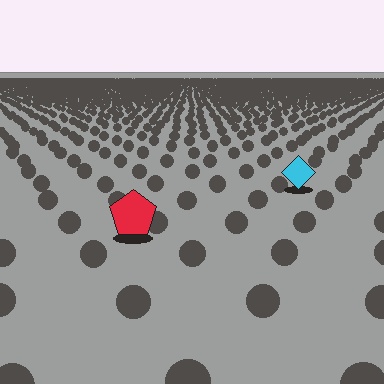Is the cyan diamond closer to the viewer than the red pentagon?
No. The red pentagon is closer — you can tell from the texture gradient: the ground texture is coarser near it.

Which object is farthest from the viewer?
The cyan diamond is farthest from the viewer. It appears smaller and the ground texture around it is denser.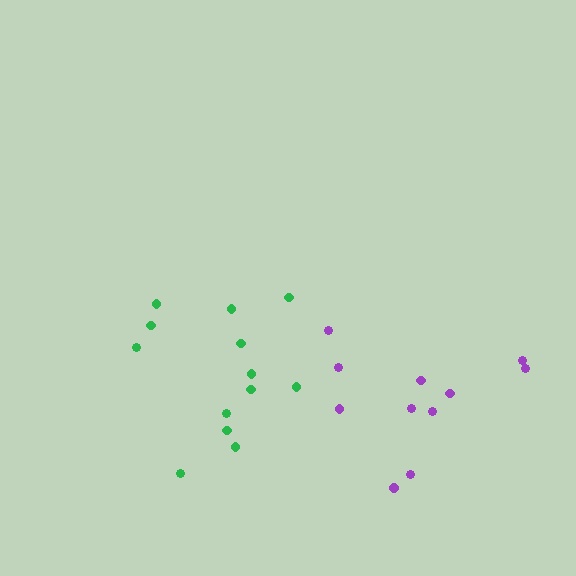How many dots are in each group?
Group 1: 11 dots, Group 2: 13 dots (24 total).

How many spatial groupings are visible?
There are 2 spatial groupings.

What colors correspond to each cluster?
The clusters are colored: purple, green.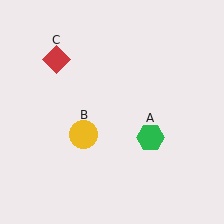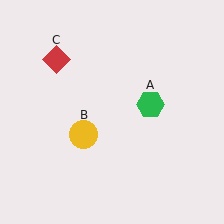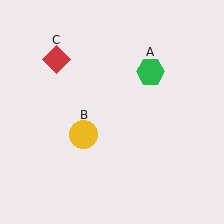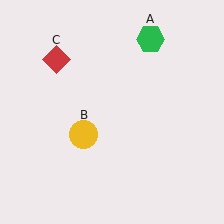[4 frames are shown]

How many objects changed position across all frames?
1 object changed position: green hexagon (object A).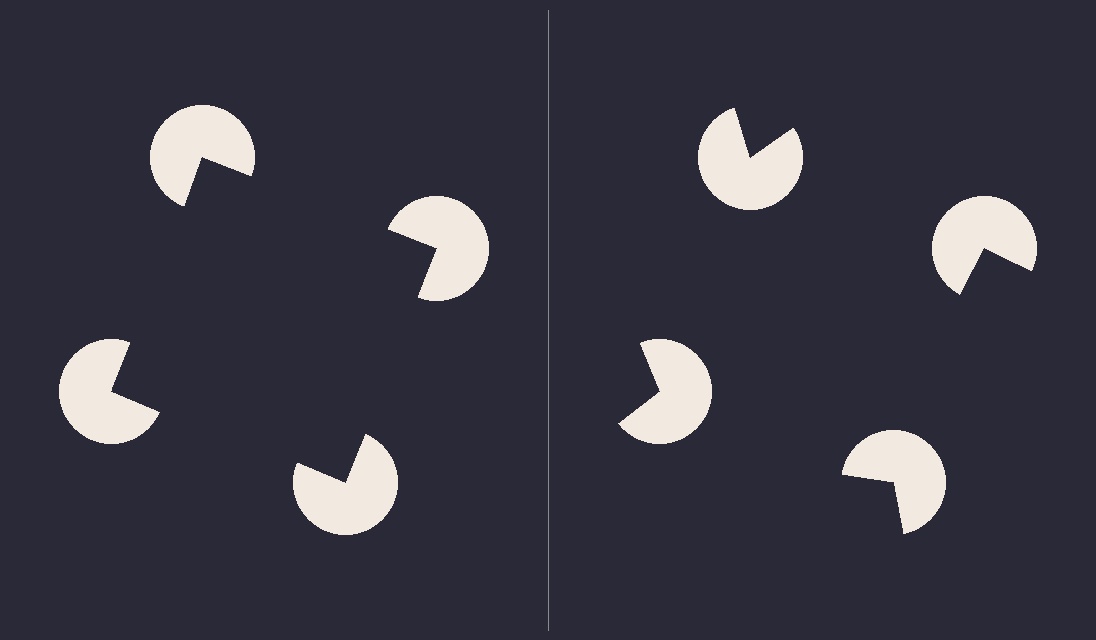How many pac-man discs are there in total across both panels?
8 — 4 on each side.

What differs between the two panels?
The pac-man discs are positioned identically on both sides; only the wedge orientations differ. On the left they align to a square; on the right they are misaligned.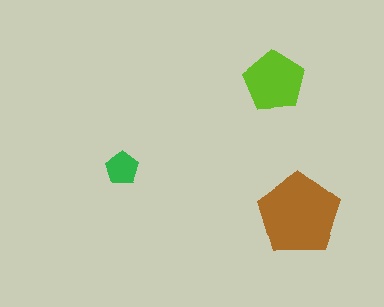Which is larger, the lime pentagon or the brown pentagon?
The brown one.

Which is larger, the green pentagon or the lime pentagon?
The lime one.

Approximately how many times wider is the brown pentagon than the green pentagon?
About 2.5 times wider.